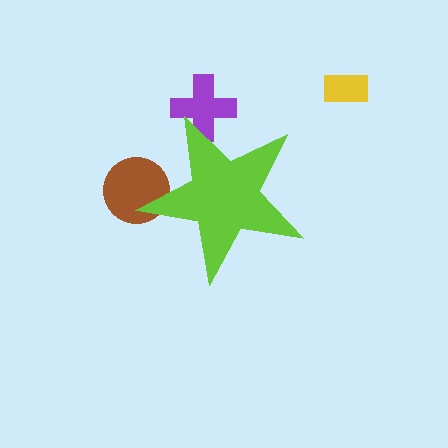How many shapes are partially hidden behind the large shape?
2 shapes are partially hidden.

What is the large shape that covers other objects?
A lime star.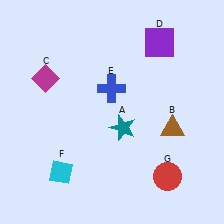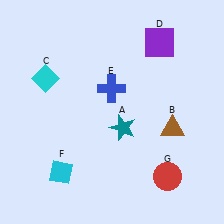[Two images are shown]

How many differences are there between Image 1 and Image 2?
There is 1 difference between the two images.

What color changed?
The diamond (C) changed from magenta in Image 1 to cyan in Image 2.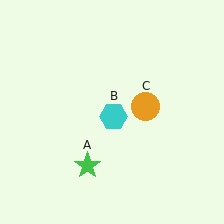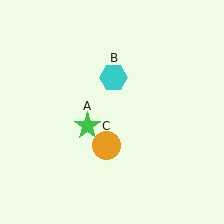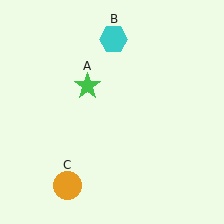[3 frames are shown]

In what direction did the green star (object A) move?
The green star (object A) moved up.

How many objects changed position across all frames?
3 objects changed position: green star (object A), cyan hexagon (object B), orange circle (object C).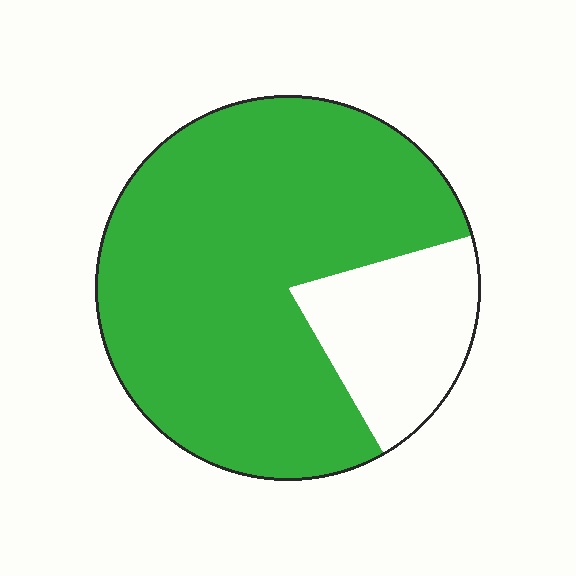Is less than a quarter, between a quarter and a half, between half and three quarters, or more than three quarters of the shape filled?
More than three quarters.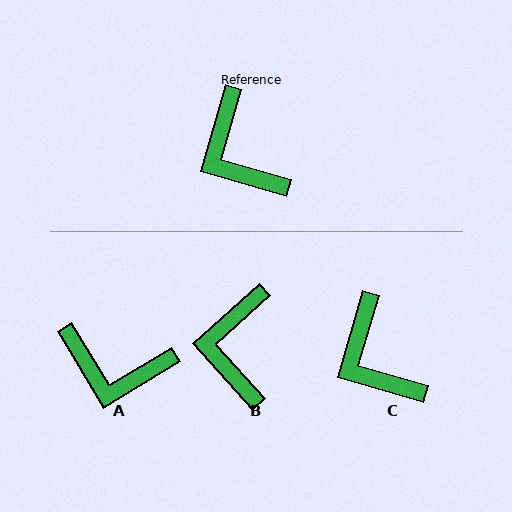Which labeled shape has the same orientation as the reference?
C.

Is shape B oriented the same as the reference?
No, it is off by about 32 degrees.